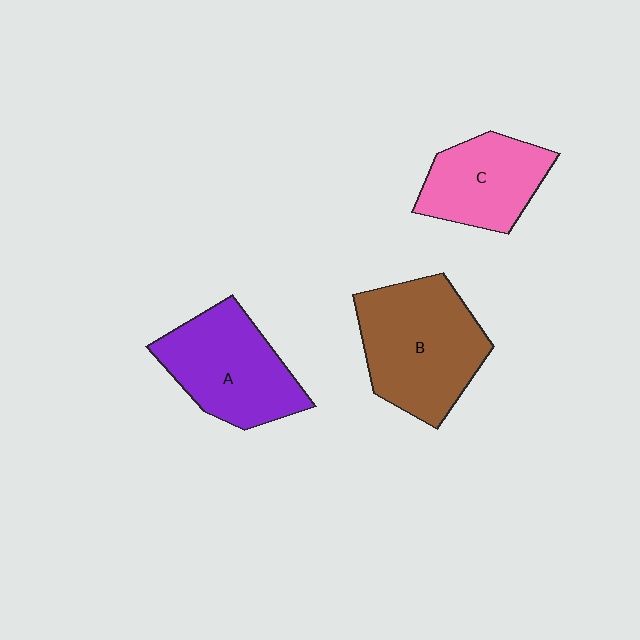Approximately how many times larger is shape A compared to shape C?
Approximately 1.3 times.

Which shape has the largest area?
Shape B (brown).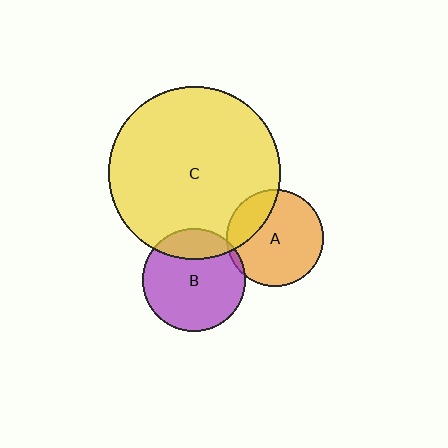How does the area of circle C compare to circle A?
Approximately 3.2 times.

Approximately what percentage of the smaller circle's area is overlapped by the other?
Approximately 25%.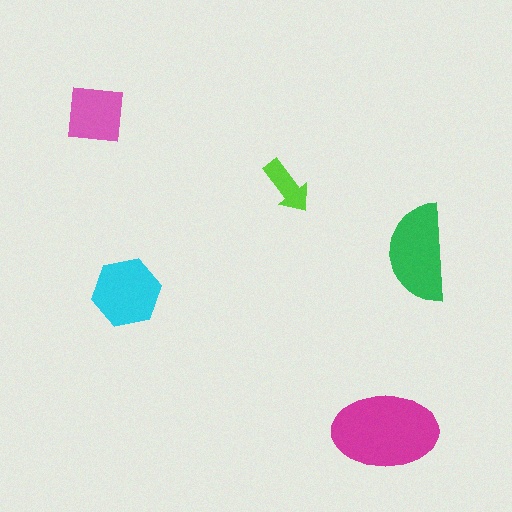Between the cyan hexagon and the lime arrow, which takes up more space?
The cyan hexagon.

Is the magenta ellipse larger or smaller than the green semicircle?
Larger.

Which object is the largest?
The magenta ellipse.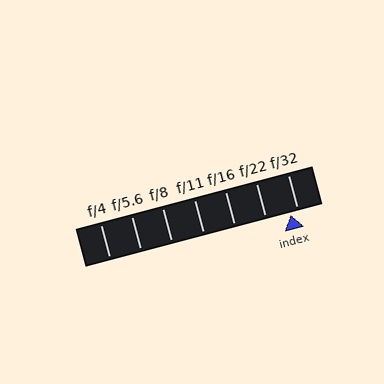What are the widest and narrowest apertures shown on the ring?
The widest aperture shown is f/4 and the narrowest is f/32.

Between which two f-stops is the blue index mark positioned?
The index mark is between f/22 and f/32.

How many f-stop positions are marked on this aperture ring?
There are 7 f-stop positions marked.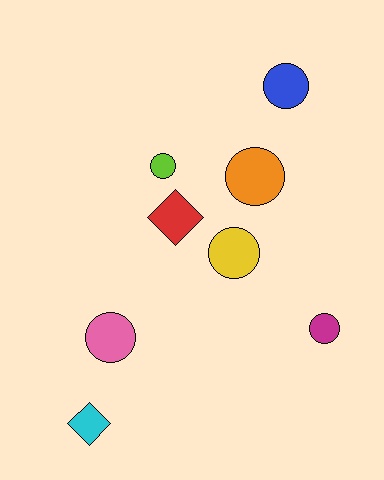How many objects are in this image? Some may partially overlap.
There are 8 objects.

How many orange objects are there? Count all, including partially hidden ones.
There is 1 orange object.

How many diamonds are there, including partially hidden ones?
There are 2 diamonds.